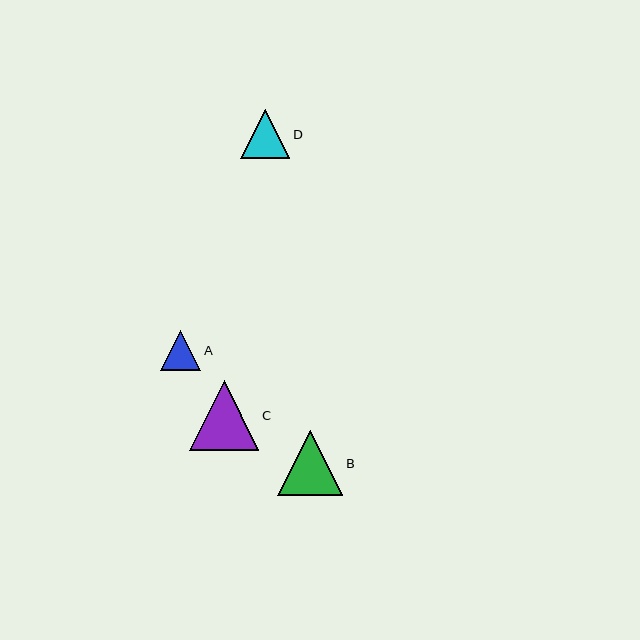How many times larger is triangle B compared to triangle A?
Triangle B is approximately 1.6 times the size of triangle A.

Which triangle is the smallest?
Triangle A is the smallest with a size of approximately 40 pixels.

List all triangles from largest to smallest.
From largest to smallest: C, B, D, A.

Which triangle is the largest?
Triangle C is the largest with a size of approximately 69 pixels.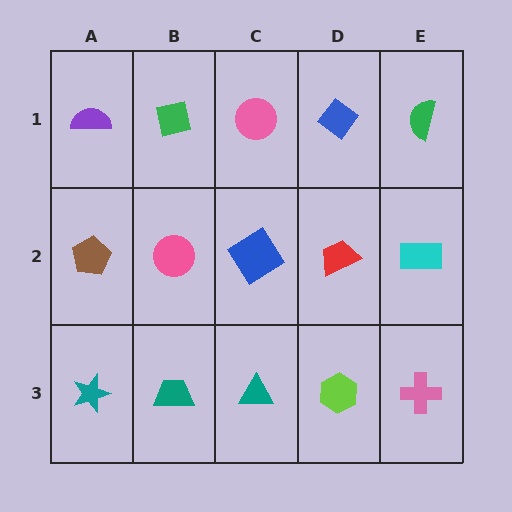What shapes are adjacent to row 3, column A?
A brown pentagon (row 2, column A), a teal trapezoid (row 3, column B).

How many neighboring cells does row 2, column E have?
3.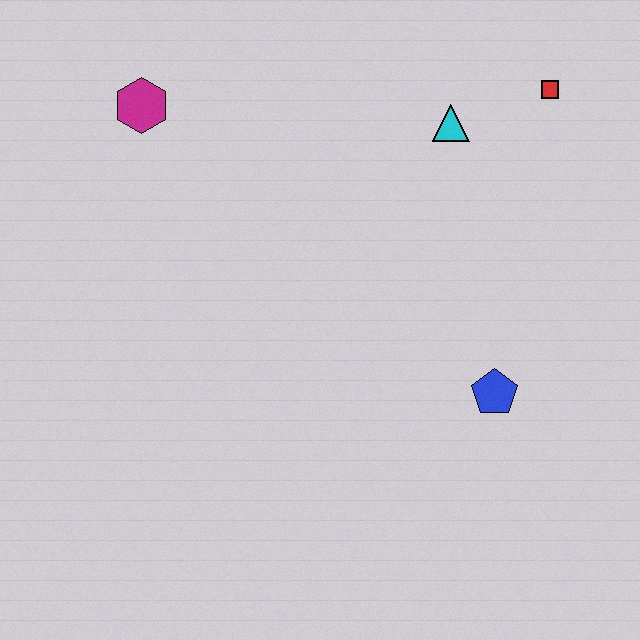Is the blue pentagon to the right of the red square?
No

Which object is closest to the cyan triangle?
The red square is closest to the cyan triangle.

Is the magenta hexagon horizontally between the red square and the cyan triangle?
No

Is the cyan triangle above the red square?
No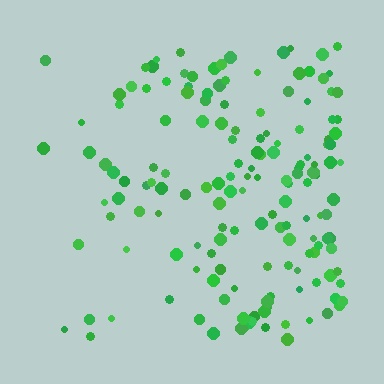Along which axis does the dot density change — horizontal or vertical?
Horizontal.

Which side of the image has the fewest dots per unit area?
The left.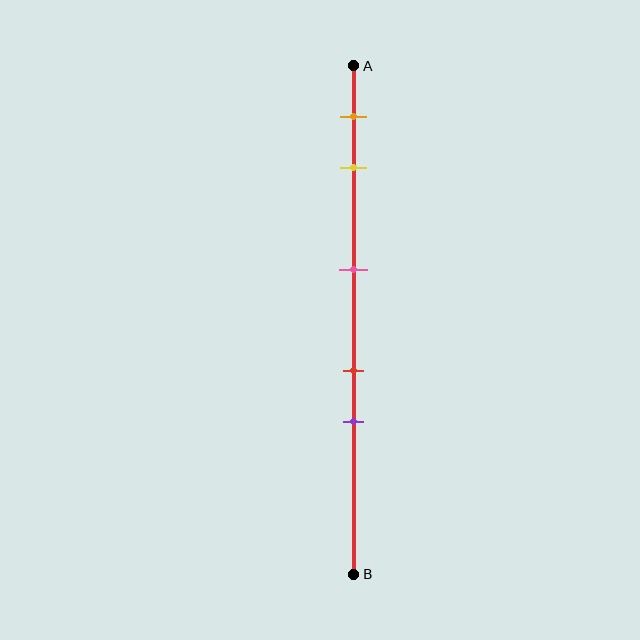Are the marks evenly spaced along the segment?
No, the marks are not evenly spaced.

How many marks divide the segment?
There are 5 marks dividing the segment.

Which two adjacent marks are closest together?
The red and purple marks are the closest adjacent pair.